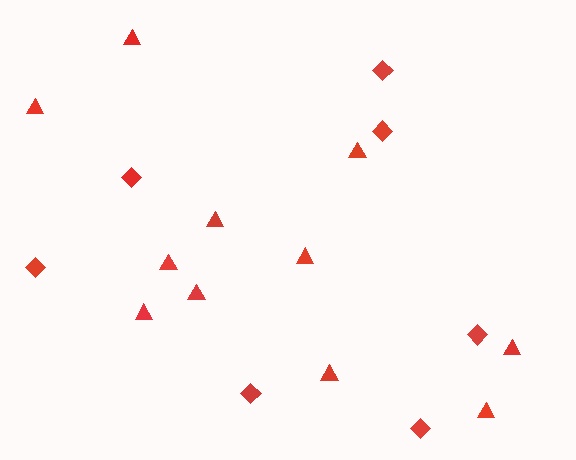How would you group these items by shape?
There are 2 groups: one group of diamonds (7) and one group of triangles (11).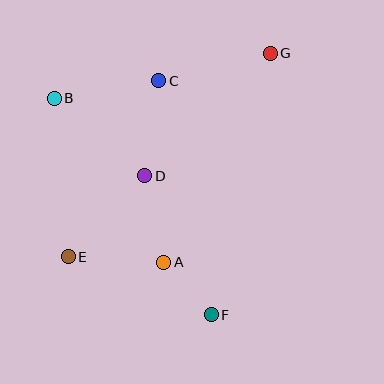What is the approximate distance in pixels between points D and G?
The distance between D and G is approximately 175 pixels.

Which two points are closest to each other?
Points A and F are closest to each other.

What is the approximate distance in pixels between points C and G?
The distance between C and G is approximately 114 pixels.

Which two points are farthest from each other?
Points E and G are farthest from each other.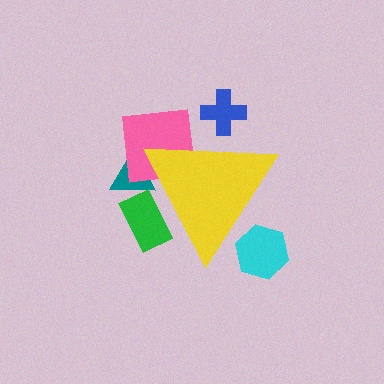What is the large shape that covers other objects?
A yellow triangle.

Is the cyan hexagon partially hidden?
Yes, the cyan hexagon is partially hidden behind the yellow triangle.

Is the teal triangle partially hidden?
Yes, the teal triangle is partially hidden behind the yellow triangle.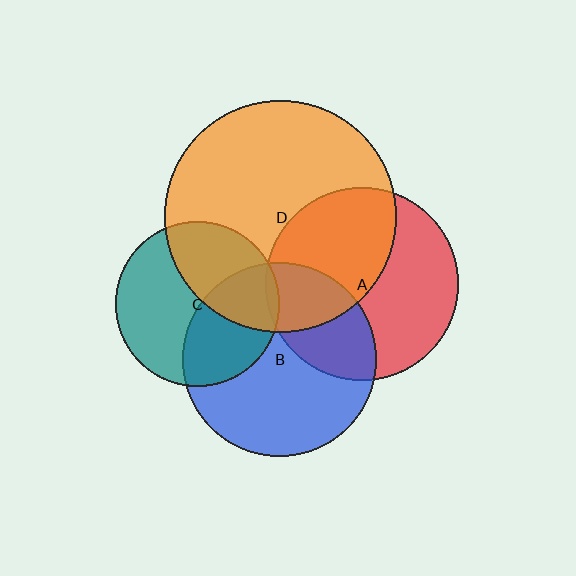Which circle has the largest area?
Circle D (orange).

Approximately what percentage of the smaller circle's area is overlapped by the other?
Approximately 25%.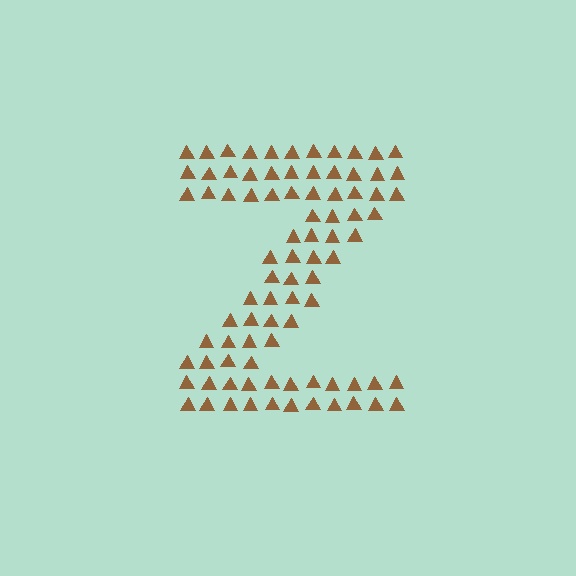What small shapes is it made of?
It is made of small triangles.